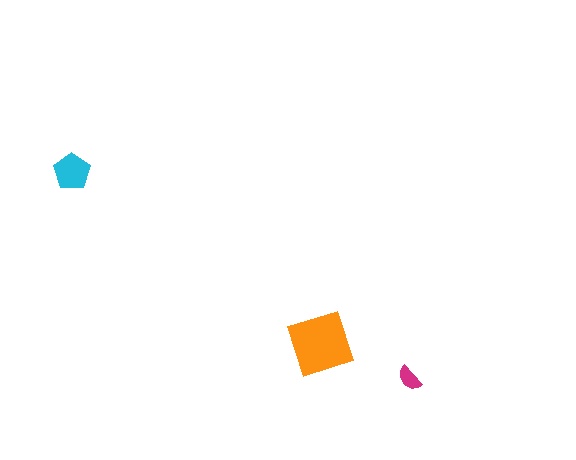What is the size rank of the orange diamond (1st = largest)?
1st.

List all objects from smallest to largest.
The magenta semicircle, the cyan pentagon, the orange diamond.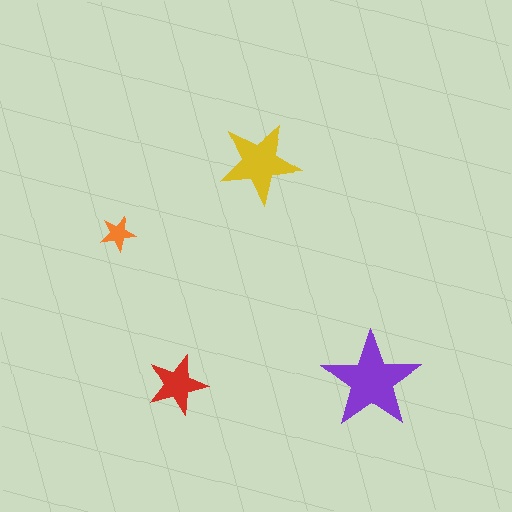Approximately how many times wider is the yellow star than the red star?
About 1.5 times wider.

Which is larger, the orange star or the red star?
The red one.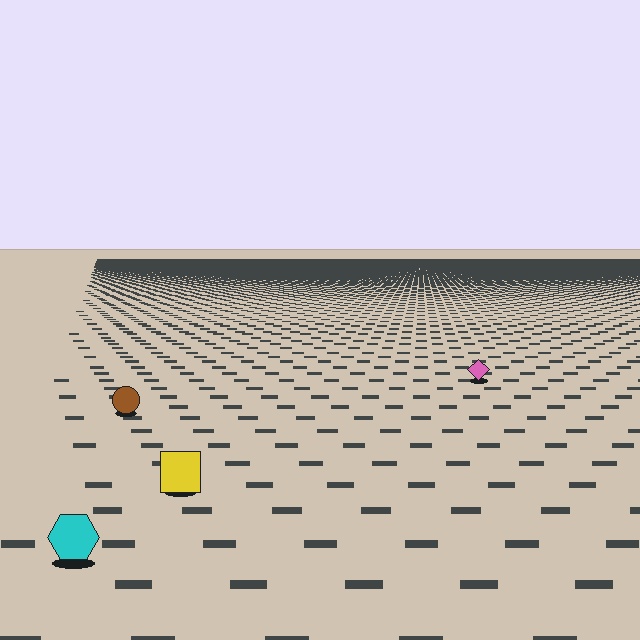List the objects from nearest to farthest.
From nearest to farthest: the cyan hexagon, the yellow square, the brown circle, the pink diamond.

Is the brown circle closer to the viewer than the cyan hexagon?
No. The cyan hexagon is closer — you can tell from the texture gradient: the ground texture is coarser near it.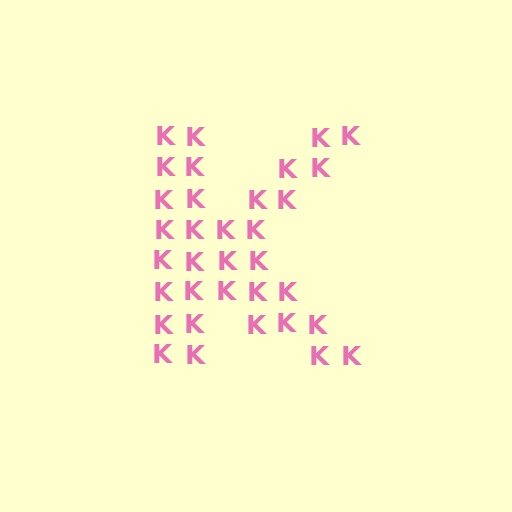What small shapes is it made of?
It is made of small letter K's.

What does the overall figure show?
The overall figure shows the letter K.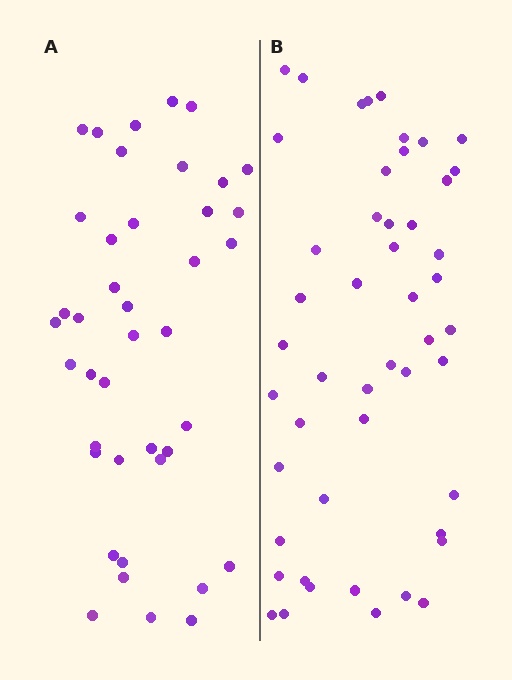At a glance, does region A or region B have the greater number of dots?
Region B (the right region) has more dots.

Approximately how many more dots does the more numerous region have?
Region B has roughly 8 or so more dots than region A.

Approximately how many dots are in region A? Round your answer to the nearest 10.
About 40 dots. (The exact count is 41, which rounds to 40.)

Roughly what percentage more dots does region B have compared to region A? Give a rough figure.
About 20% more.